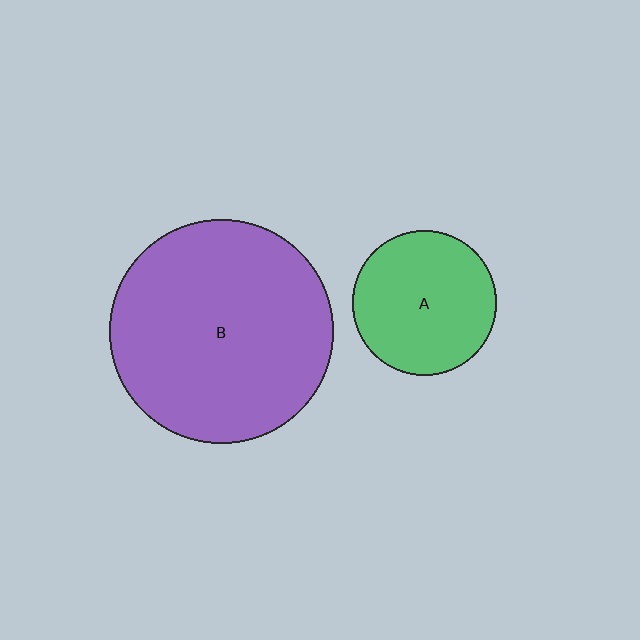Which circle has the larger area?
Circle B (purple).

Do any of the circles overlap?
No, none of the circles overlap.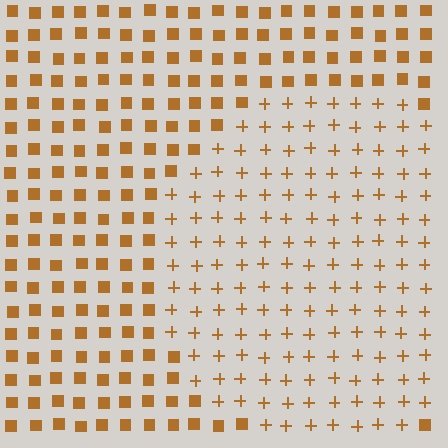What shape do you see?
I see a circle.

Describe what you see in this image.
The image is filled with small brown elements arranged in a uniform grid. A circle-shaped region contains plus signs, while the surrounding area contains squares. The boundary is defined purely by the change in element shape.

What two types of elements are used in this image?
The image uses plus signs inside the circle region and squares outside it.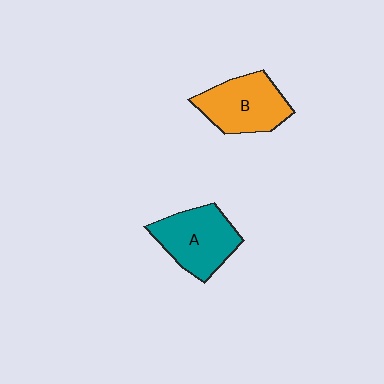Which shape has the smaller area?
Shape B (orange).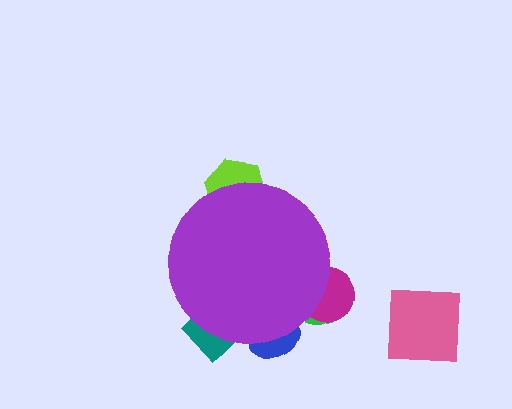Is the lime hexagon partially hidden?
Yes, the lime hexagon is partially hidden behind the purple circle.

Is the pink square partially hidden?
No, the pink square is fully visible.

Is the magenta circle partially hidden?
Yes, the magenta circle is partially hidden behind the purple circle.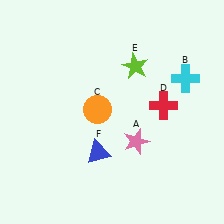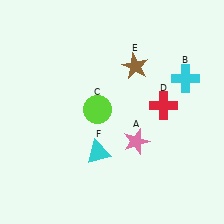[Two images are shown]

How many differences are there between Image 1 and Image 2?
There are 3 differences between the two images.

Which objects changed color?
C changed from orange to lime. E changed from lime to brown. F changed from blue to cyan.